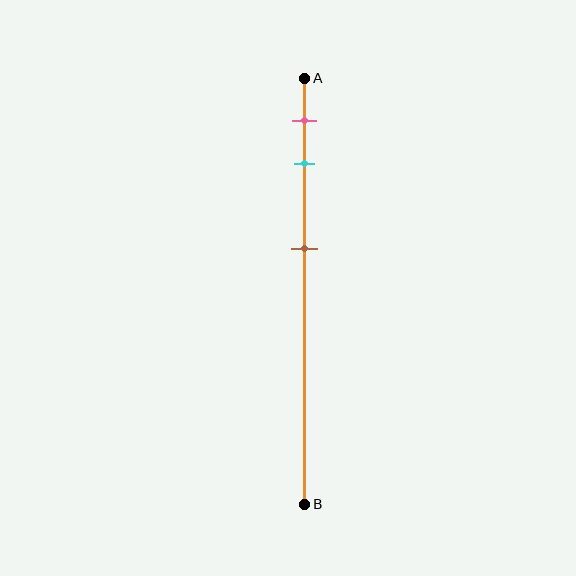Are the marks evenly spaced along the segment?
No, the marks are not evenly spaced.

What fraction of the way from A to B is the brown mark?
The brown mark is approximately 40% (0.4) of the way from A to B.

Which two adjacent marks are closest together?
The pink and cyan marks are the closest adjacent pair.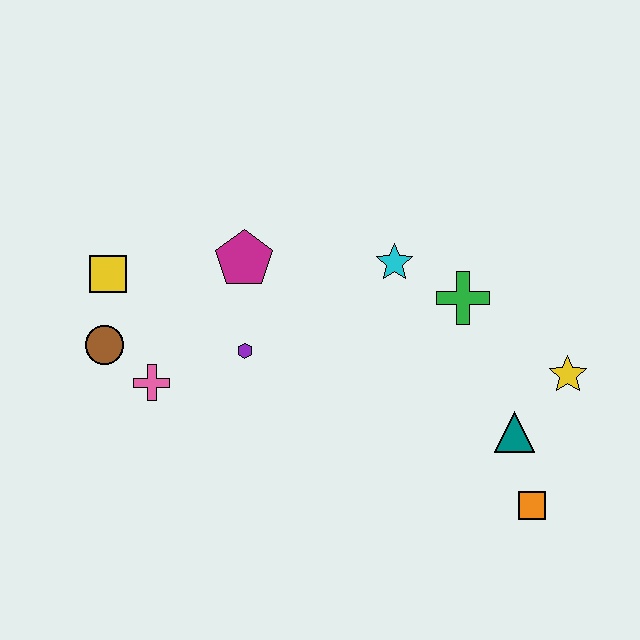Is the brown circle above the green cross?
No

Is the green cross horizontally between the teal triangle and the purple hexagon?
Yes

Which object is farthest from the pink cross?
The yellow star is farthest from the pink cross.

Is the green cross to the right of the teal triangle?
No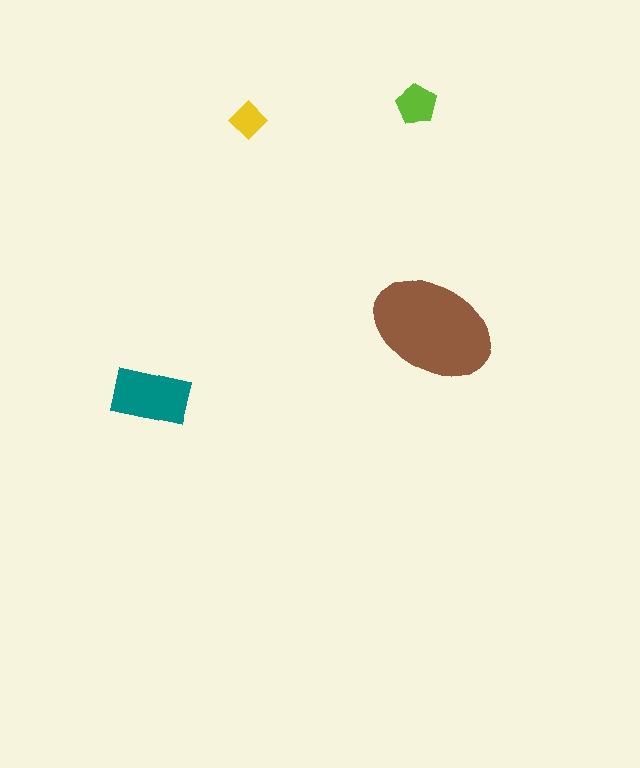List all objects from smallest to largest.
The yellow diamond, the lime pentagon, the teal rectangle, the brown ellipse.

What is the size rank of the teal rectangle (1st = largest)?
2nd.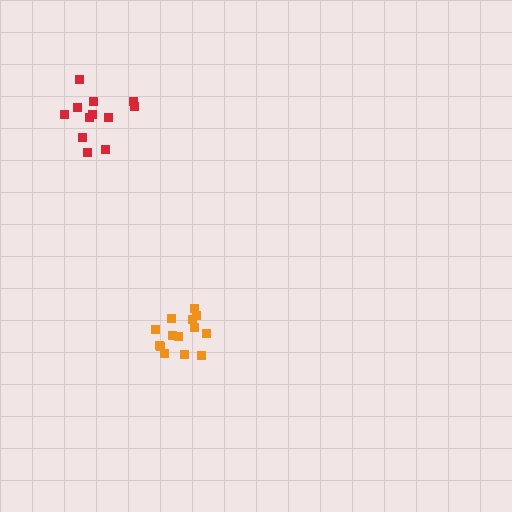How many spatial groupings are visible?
There are 2 spatial groupings.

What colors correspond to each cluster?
The clusters are colored: red, orange.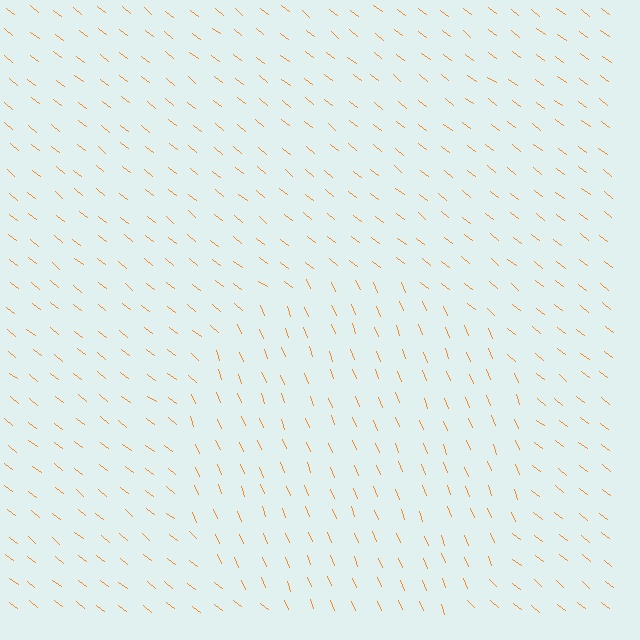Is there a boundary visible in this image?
Yes, there is a texture boundary formed by a change in line orientation.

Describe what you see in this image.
The image is filled with small orange line segments. A circle region in the image has lines oriented differently from the surrounding lines, creating a visible texture boundary.